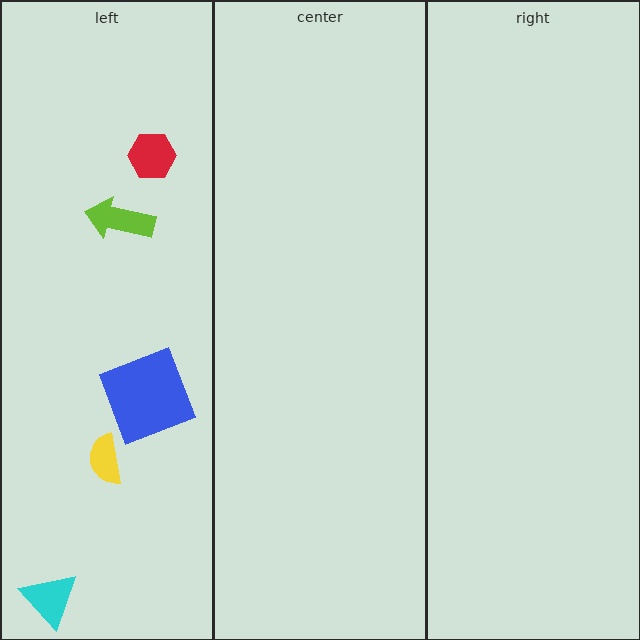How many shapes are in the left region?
5.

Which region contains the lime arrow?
The left region.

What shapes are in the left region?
The red hexagon, the yellow semicircle, the lime arrow, the cyan triangle, the blue square.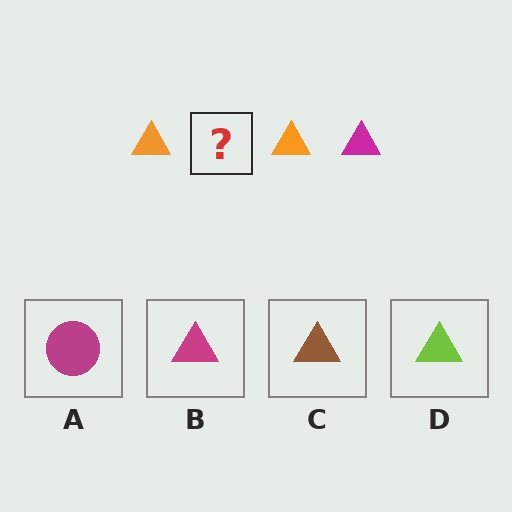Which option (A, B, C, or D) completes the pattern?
B.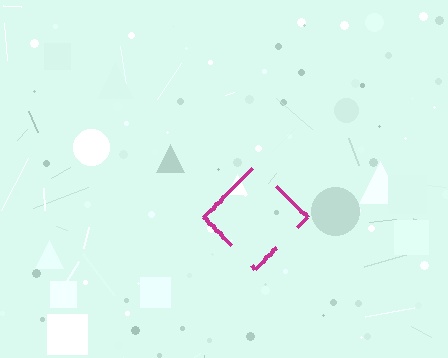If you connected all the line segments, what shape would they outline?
They would outline a diamond.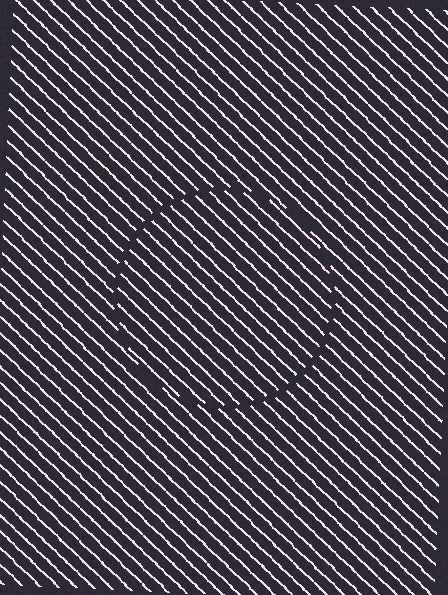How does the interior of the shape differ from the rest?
The interior of the shape contains the same grating, shifted by half a period — the contour is defined by the phase discontinuity where line-ends from the inner and outer gratings abut.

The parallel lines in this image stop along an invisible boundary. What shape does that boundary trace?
An illusory circle. The interior of the shape contains the same grating, shifted by half a period — the contour is defined by the phase discontinuity where line-ends from the inner and outer gratings abut.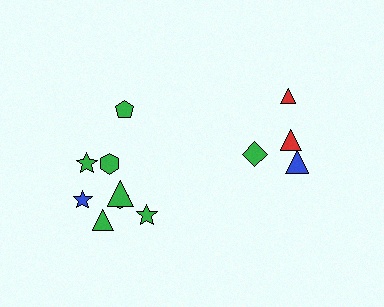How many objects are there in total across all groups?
There are 12 objects.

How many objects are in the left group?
There are 8 objects.